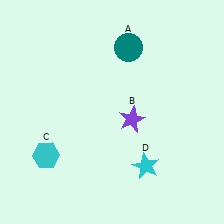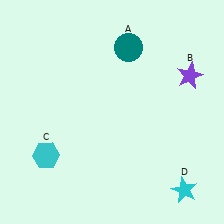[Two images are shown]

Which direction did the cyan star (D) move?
The cyan star (D) moved right.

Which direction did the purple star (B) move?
The purple star (B) moved right.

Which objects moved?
The objects that moved are: the purple star (B), the cyan star (D).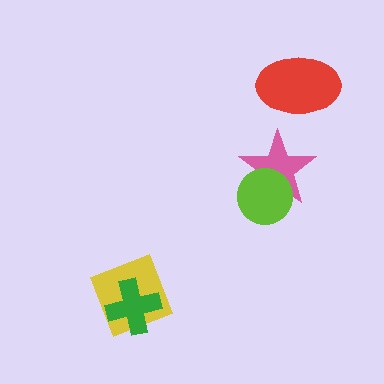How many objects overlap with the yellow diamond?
1 object overlaps with the yellow diamond.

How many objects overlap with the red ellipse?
0 objects overlap with the red ellipse.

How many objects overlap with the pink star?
1 object overlaps with the pink star.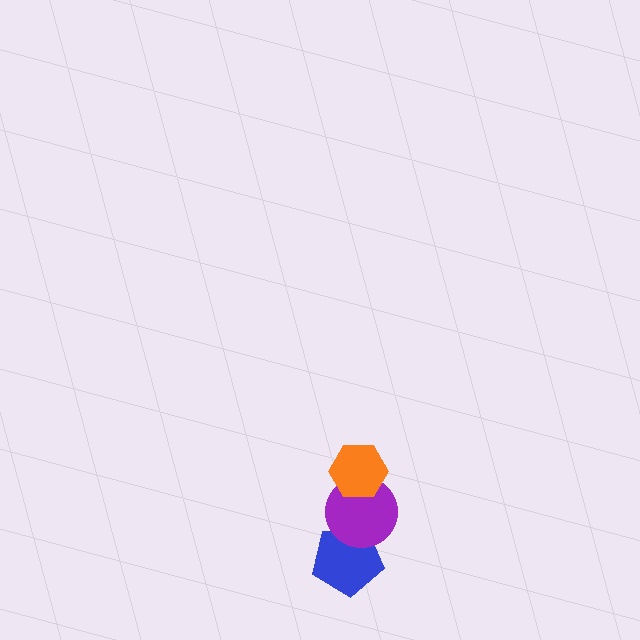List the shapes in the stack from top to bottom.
From top to bottom: the orange hexagon, the purple circle, the blue pentagon.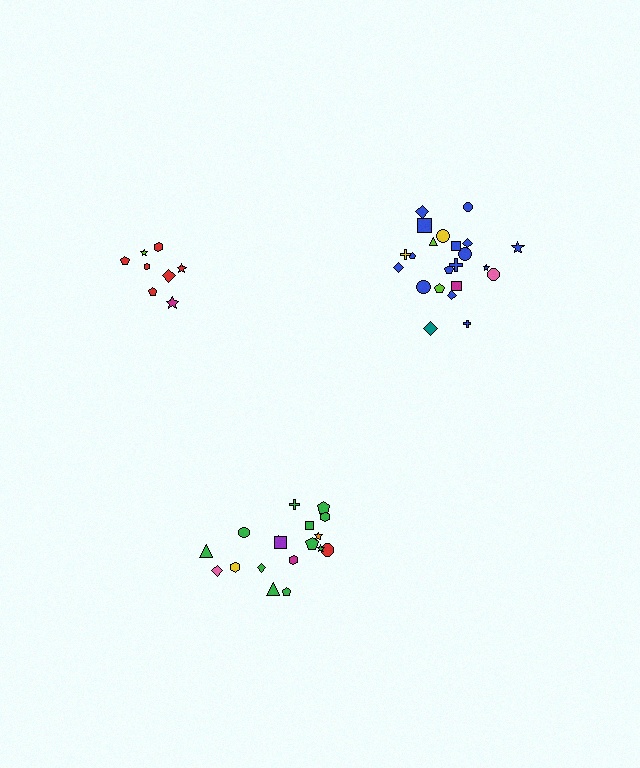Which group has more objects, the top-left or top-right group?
The top-right group.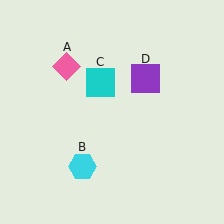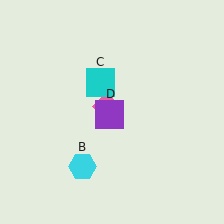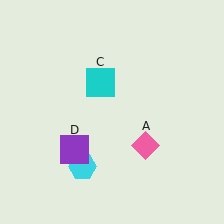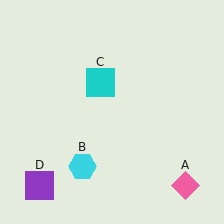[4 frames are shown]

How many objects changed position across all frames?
2 objects changed position: pink diamond (object A), purple square (object D).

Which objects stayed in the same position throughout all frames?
Cyan hexagon (object B) and cyan square (object C) remained stationary.